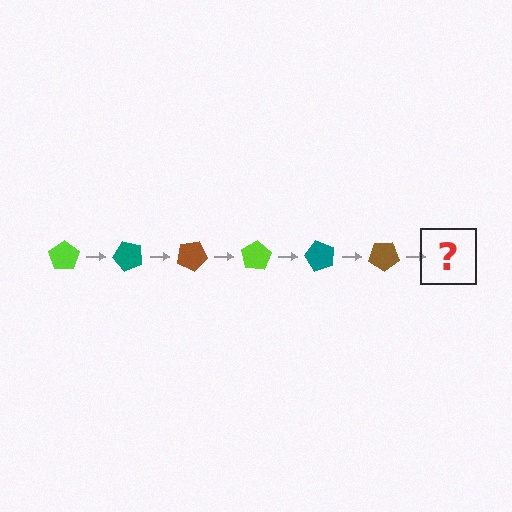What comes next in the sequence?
The next element should be a lime pentagon, rotated 300 degrees from the start.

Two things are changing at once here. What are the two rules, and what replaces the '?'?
The two rules are that it rotates 50 degrees each step and the color cycles through lime, teal, and brown. The '?' should be a lime pentagon, rotated 300 degrees from the start.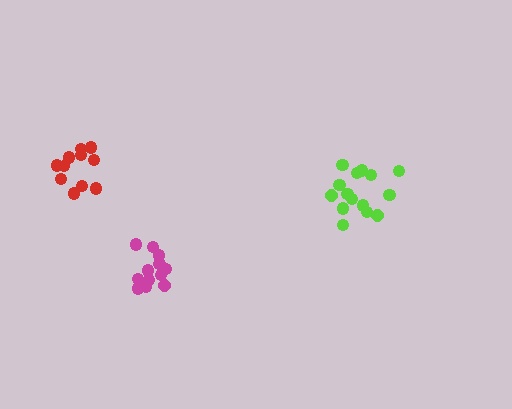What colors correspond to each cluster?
The clusters are colored: lime, magenta, red.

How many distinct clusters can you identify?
There are 3 distinct clusters.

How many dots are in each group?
Group 1: 15 dots, Group 2: 14 dots, Group 3: 11 dots (40 total).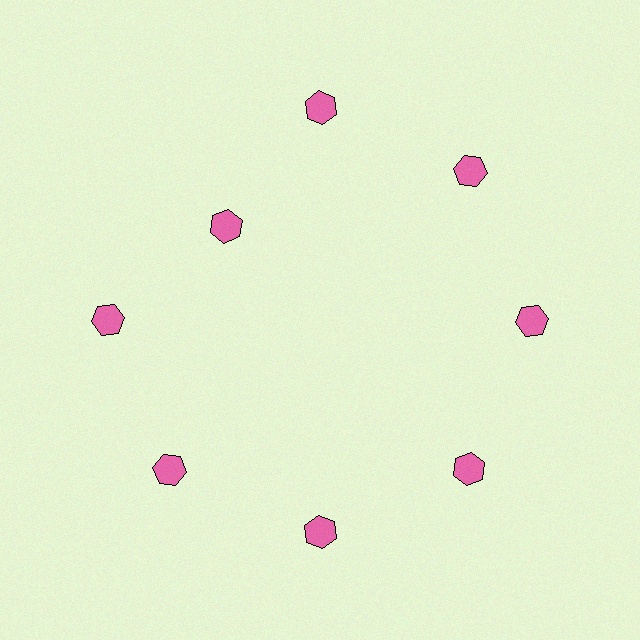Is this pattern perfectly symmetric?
No. The 8 pink hexagons are arranged in a ring, but one element near the 10 o'clock position is pulled inward toward the center, breaking the 8-fold rotational symmetry.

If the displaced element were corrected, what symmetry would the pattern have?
It would have 8-fold rotational symmetry — the pattern would map onto itself every 45 degrees.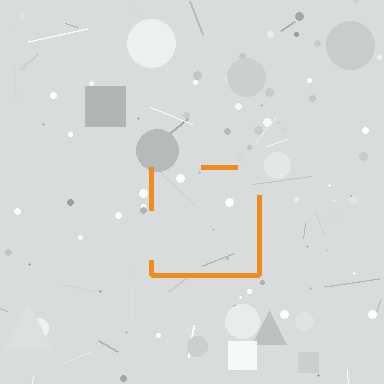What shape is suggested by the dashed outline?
The dashed outline suggests a square.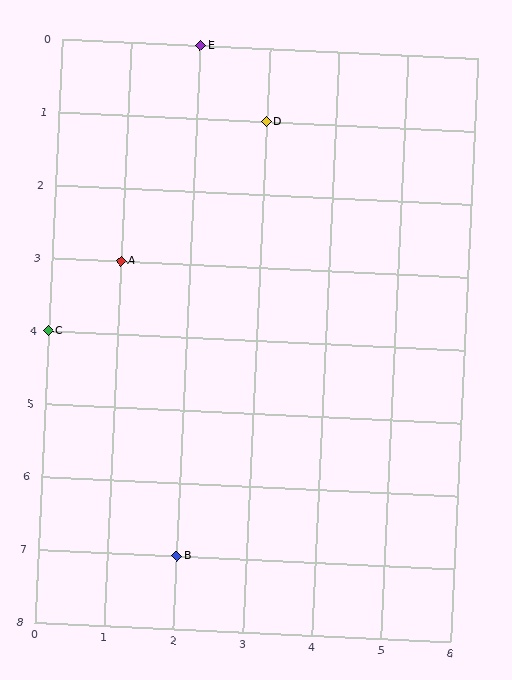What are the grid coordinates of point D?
Point D is at grid coordinates (3, 1).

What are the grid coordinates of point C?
Point C is at grid coordinates (0, 4).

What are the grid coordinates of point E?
Point E is at grid coordinates (2, 0).